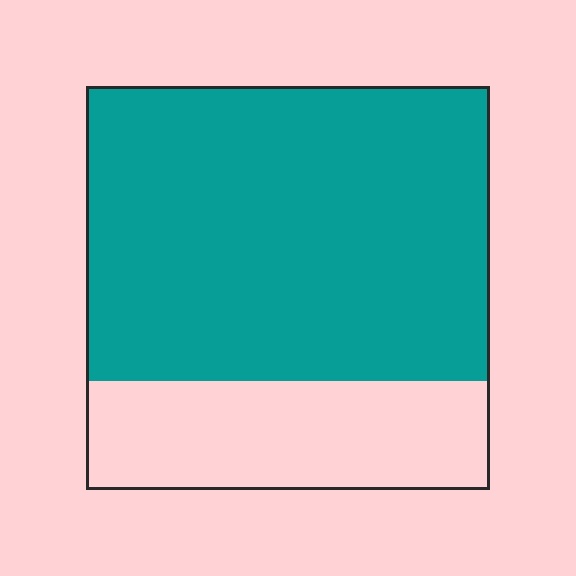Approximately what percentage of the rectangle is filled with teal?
Approximately 75%.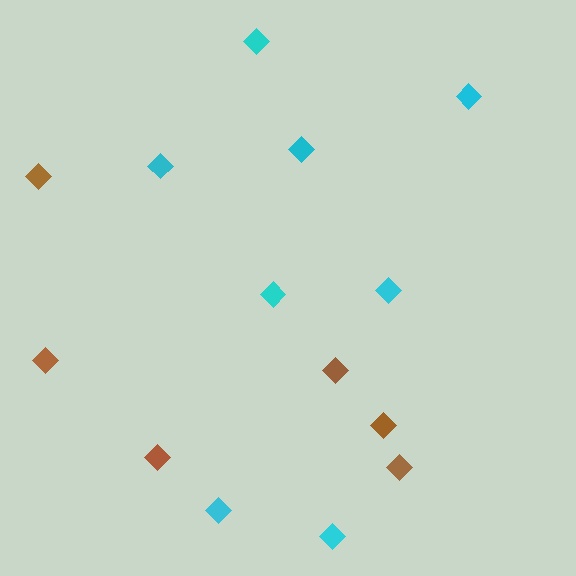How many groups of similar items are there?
There are 2 groups: one group of brown diamonds (6) and one group of cyan diamonds (8).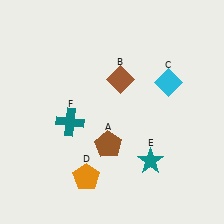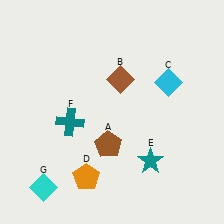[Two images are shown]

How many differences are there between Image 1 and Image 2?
There is 1 difference between the two images.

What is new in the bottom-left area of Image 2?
A cyan diamond (G) was added in the bottom-left area of Image 2.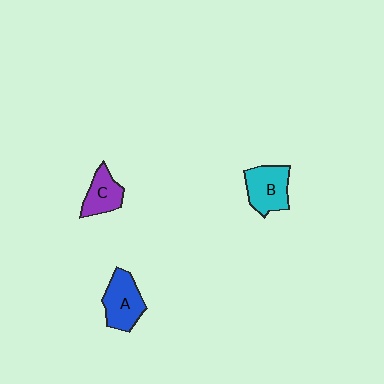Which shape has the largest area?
Shape B (cyan).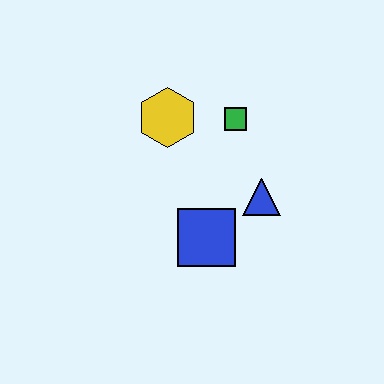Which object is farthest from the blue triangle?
The yellow hexagon is farthest from the blue triangle.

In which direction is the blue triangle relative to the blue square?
The blue triangle is to the right of the blue square.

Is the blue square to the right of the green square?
No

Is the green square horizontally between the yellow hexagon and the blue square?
No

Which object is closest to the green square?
The yellow hexagon is closest to the green square.